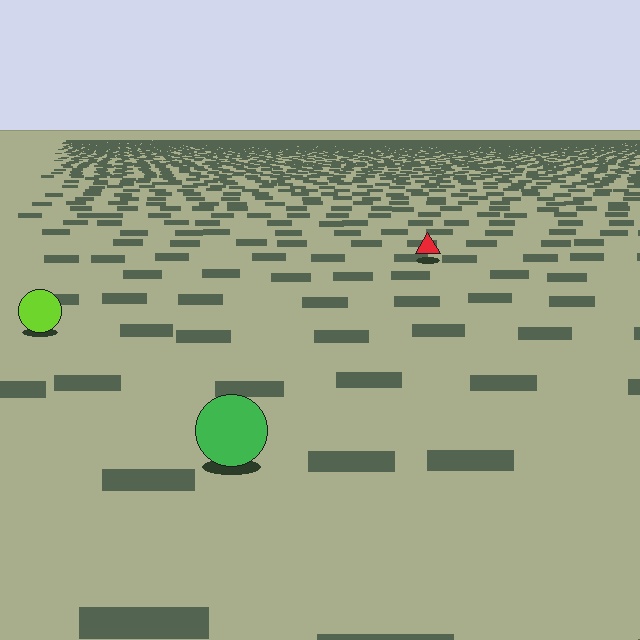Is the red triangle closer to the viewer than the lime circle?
No. The lime circle is closer — you can tell from the texture gradient: the ground texture is coarser near it.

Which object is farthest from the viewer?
The red triangle is farthest from the viewer. It appears smaller and the ground texture around it is denser.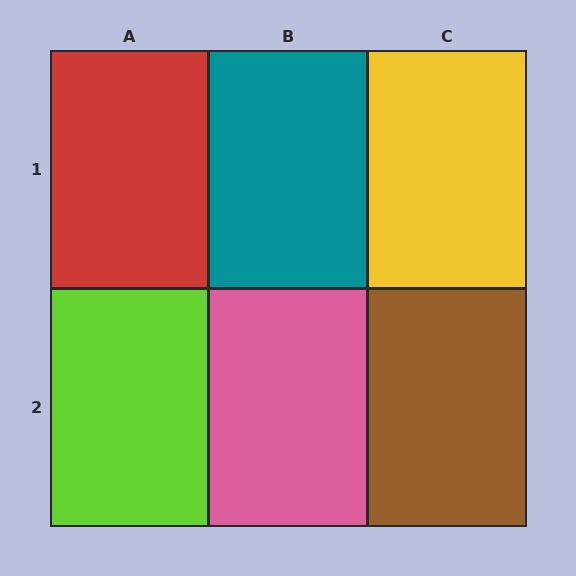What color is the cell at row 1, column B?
Teal.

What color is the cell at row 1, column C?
Yellow.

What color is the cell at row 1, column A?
Red.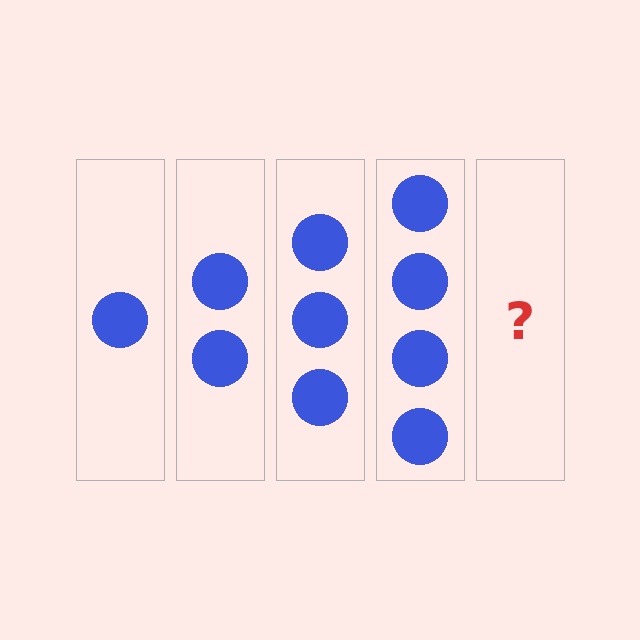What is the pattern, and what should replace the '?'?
The pattern is that each step adds one more circle. The '?' should be 5 circles.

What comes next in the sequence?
The next element should be 5 circles.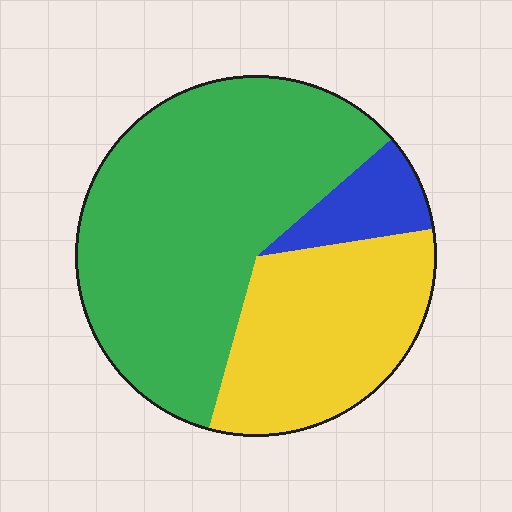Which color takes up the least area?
Blue, at roughly 10%.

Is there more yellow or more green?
Green.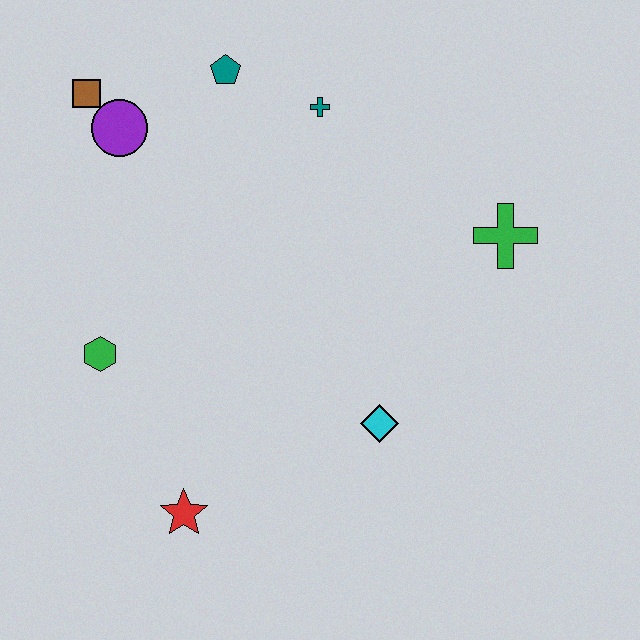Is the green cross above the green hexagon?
Yes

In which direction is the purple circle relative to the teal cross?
The purple circle is to the left of the teal cross.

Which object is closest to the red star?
The green hexagon is closest to the red star.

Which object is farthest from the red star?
The teal pentagon is farthest from the red star.